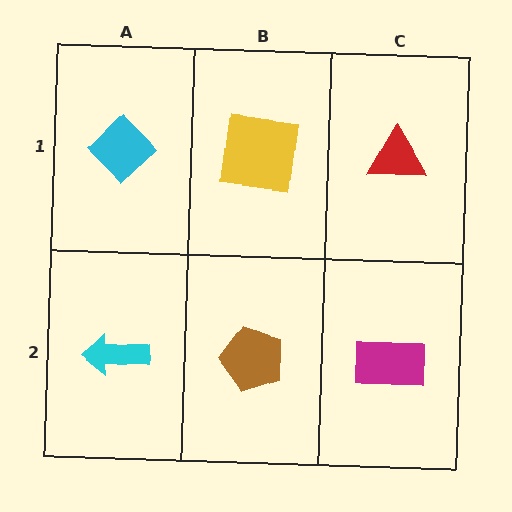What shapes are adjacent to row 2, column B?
A yellow square (row 1, column B), a cyan arrow (row 2, column A), a magenta rectangle (row 2, column C).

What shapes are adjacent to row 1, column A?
A cyan arrow (row 2, column A), a yellow square (row 1, column B).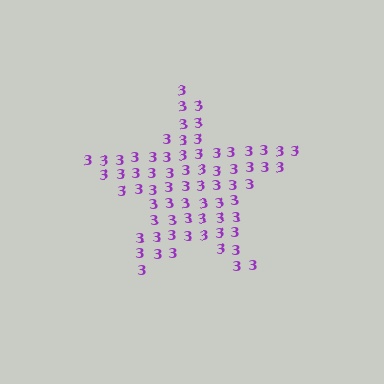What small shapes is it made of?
It is made of small digit 3's.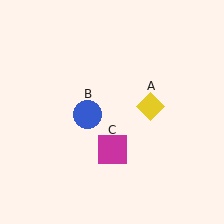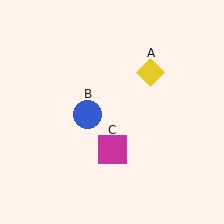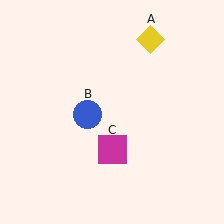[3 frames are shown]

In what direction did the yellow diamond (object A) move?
The yellow diamond (object A) moved up.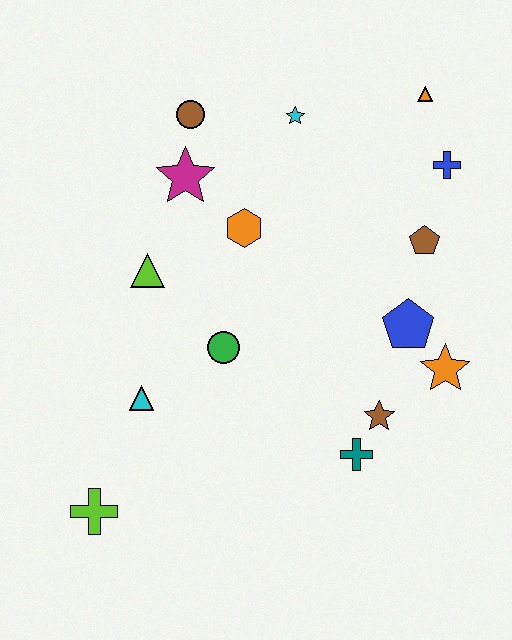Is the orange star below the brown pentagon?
Yes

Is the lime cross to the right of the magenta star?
No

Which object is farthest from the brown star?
The brown circle is farthest from the brown star.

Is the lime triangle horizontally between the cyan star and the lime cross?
Yes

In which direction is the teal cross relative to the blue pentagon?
The teal cross is below the blue pentagon.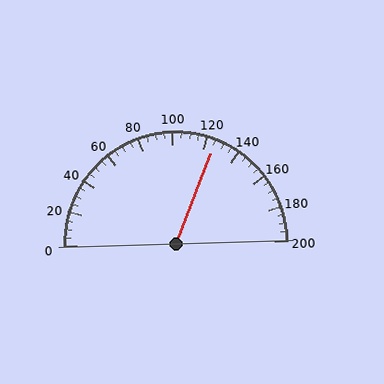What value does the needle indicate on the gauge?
The needle indicates approximately 125.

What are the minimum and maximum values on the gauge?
The gauge ranges from 0 to 200.